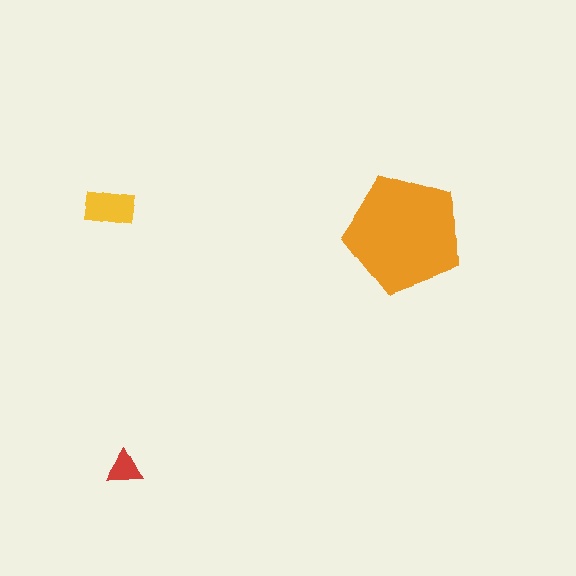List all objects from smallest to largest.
The red triangle, the yellow rectangle, the orange pentagon.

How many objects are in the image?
There are 3 objects in the image.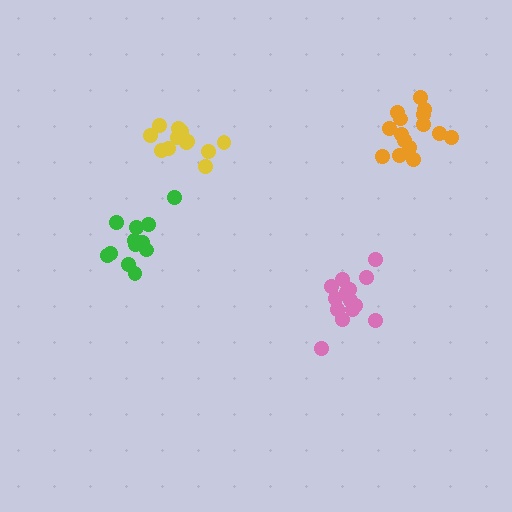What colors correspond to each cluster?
The clusters are colored: pink, yellow, orange, green.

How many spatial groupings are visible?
There are 4 spatial groupings.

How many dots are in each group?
Group 1: 14 dots, Group 2: 13 dots, Group 3: 15 dots, Group 4: 12 dots (54 total).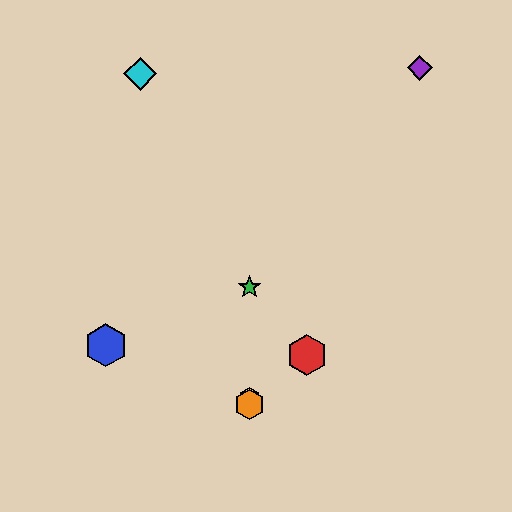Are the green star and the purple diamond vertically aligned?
No, the green star is at x≈250 and the purple diamond is at x≈420.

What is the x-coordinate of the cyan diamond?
The cyan diamond is at x≈140.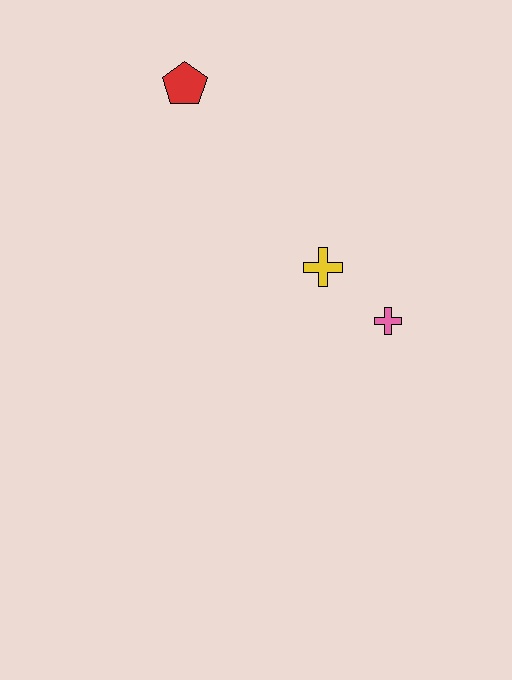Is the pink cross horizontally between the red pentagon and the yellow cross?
No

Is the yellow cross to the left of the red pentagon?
No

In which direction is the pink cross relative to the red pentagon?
The pink cross is below the red pentagon.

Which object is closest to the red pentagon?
The yellow cross is closest to the red pentagon.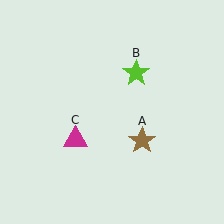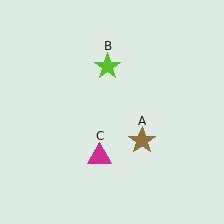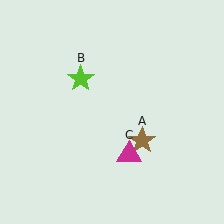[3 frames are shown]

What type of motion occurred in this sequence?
The lime star (object B), magenta triangle (object C) rotated counterclockwise around the center of the scene.